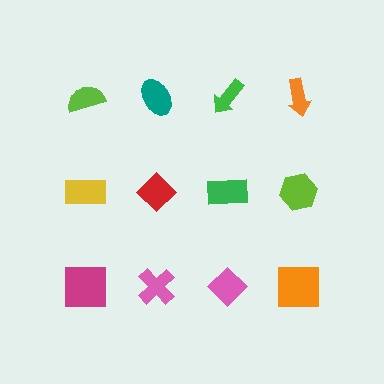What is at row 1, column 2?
A teal ellipse.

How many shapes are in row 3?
4 shapes.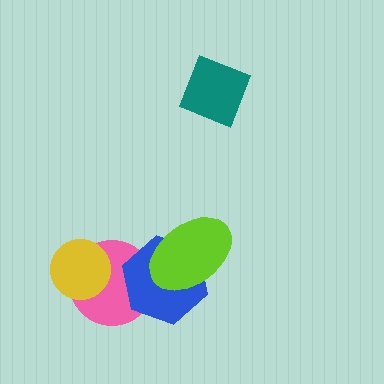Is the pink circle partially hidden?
Yes, it is partially covered by another shape.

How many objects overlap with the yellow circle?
1 object overlaps with the yellow circle.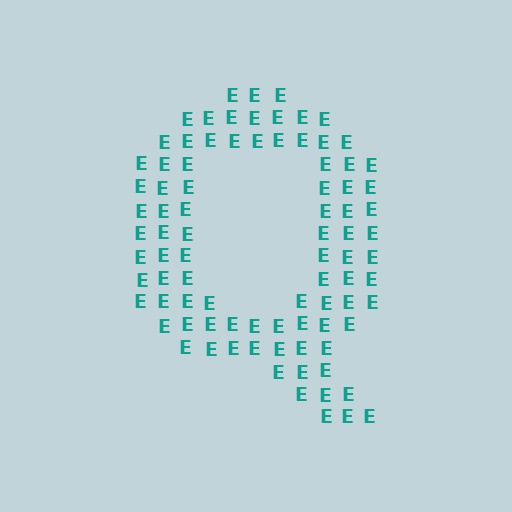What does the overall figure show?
The overall figure shows the letter Q.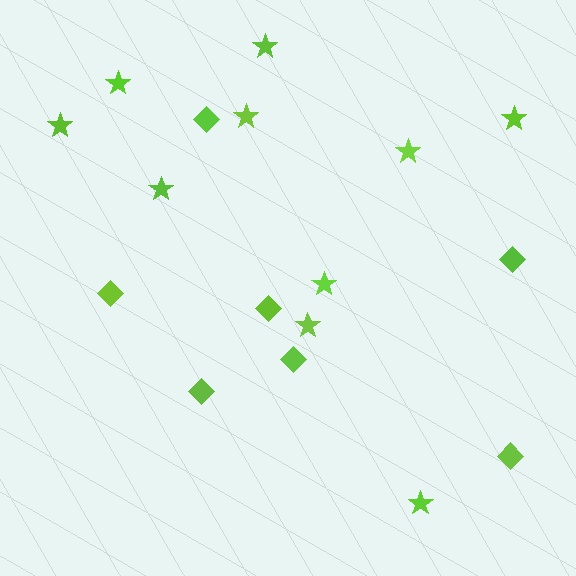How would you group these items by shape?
There are 2 groups: one group of diamonds (7) and one group of stars (10).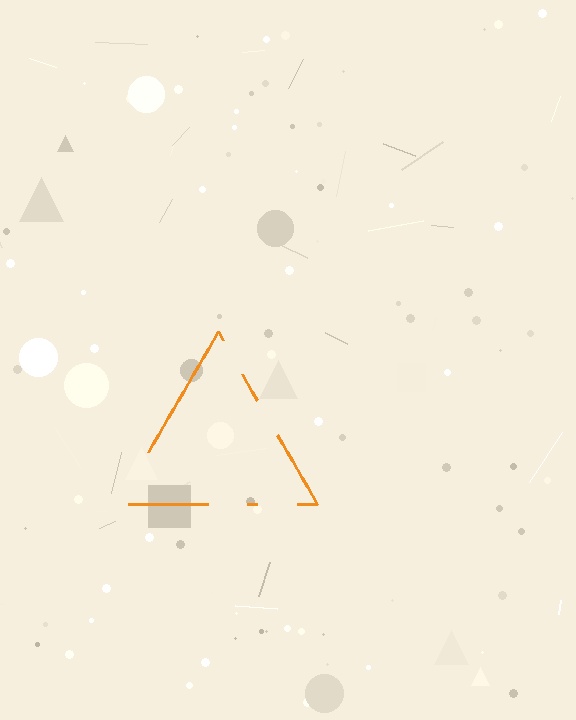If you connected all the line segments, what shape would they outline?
They would outline a triangle.